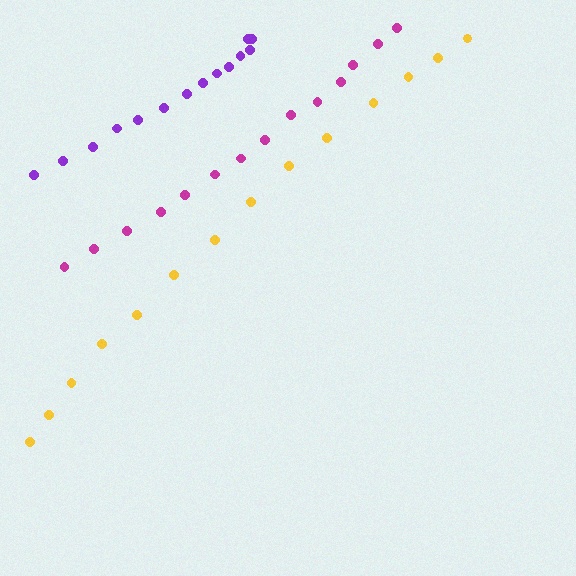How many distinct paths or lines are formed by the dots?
There are 3 distinct paths.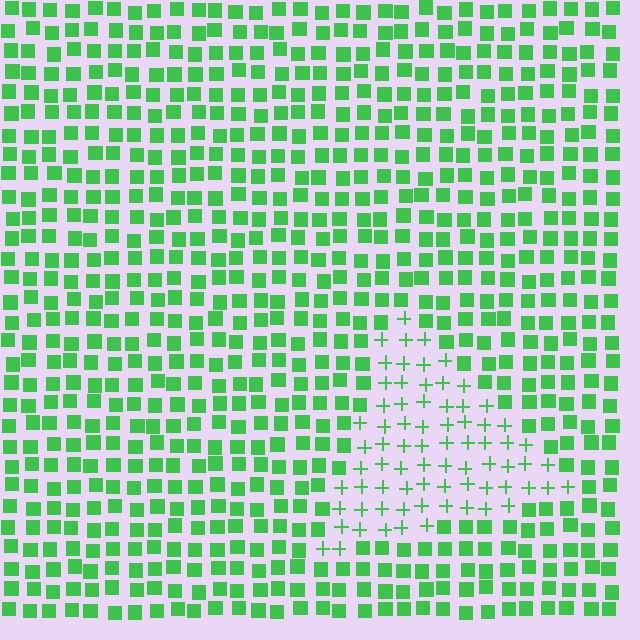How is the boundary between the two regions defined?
The boundary is defined by a change in element shape: plus signs inside vs. squares outside. All elements share the same color and spacing.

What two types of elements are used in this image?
The image uses plus signs inside the triangle region and squares outside it.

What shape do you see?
I see a triangle.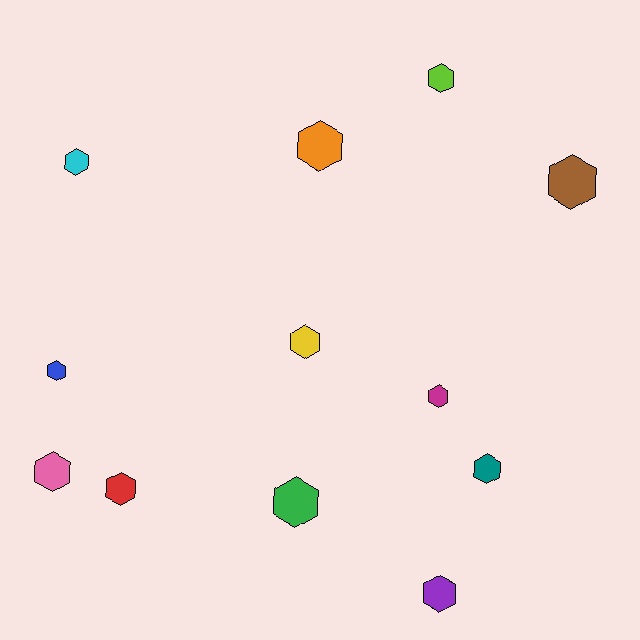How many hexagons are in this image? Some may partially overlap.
There are 12 hexagons.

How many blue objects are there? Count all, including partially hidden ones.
There is 1 blue object.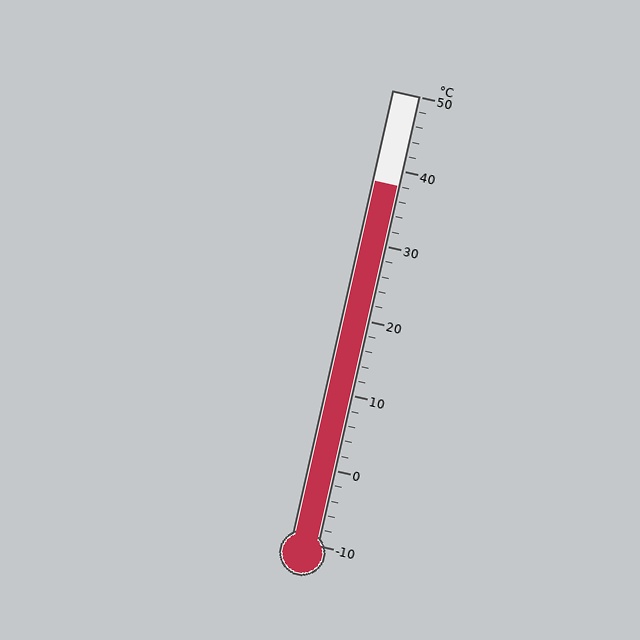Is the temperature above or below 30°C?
The temperature is above 30°C.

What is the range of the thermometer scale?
The thermometer scale ranges from -10°C to 50°C.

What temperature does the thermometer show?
The thermometer shows approximately 38°C.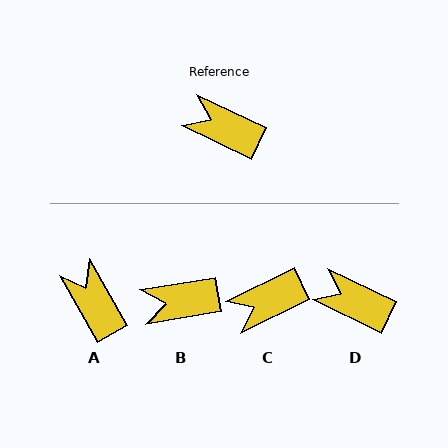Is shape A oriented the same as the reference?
No, it is off by about 35 degrees.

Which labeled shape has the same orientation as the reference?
D.